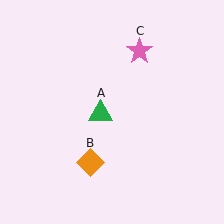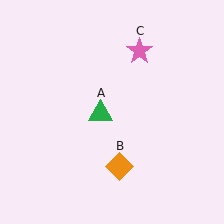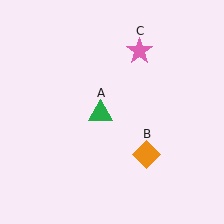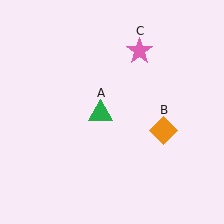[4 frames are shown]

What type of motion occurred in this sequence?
The orange diamond (object B) rotated counterclockwise around the center of the scene.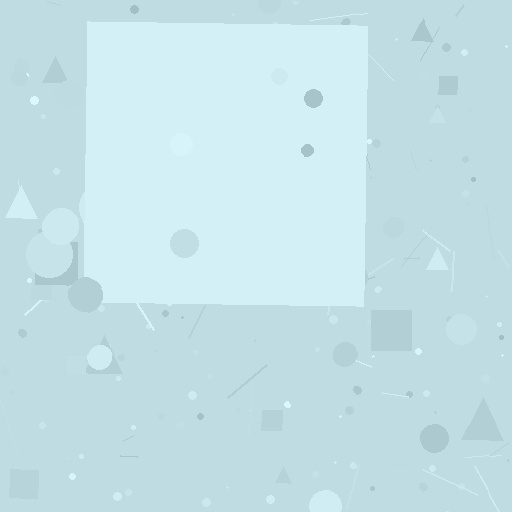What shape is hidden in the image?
A square is hidden in the image.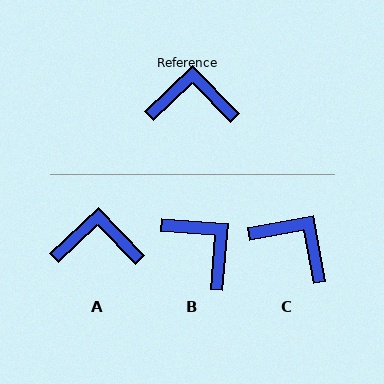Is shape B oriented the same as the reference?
No, it is off by about 48 degrees.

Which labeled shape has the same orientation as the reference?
A.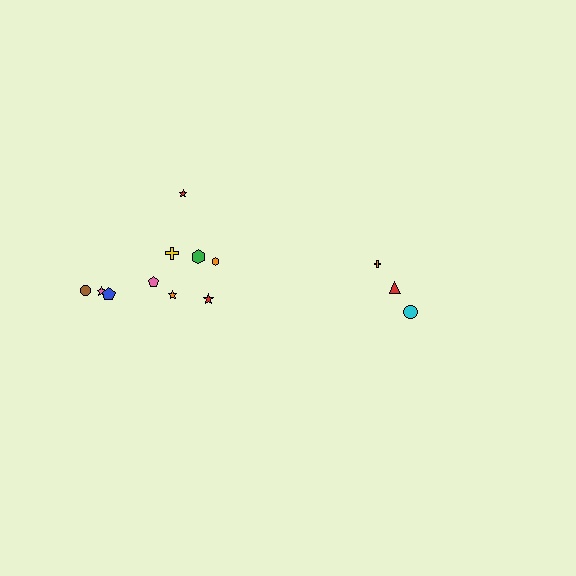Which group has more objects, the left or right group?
The left group.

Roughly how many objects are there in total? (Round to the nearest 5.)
Roughly 15 objects in total.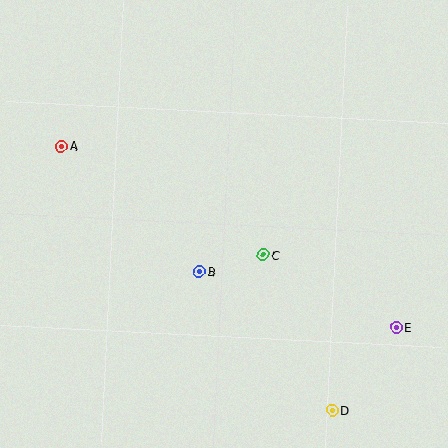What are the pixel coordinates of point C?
Point C is at (263, 255).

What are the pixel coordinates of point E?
Point E is at (396, 328).